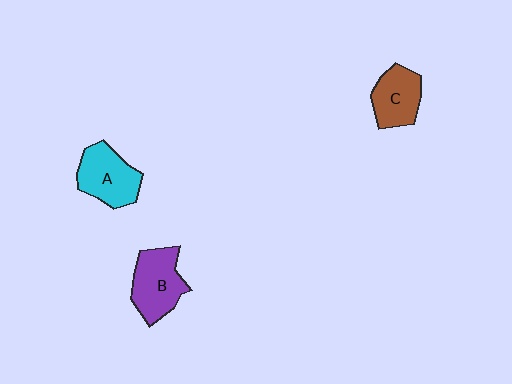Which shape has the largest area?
Shape B (purple).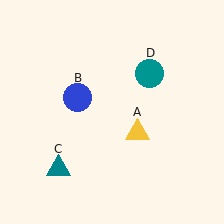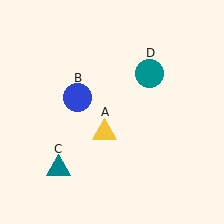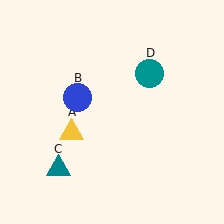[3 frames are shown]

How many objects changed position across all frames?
1 object changed position: yellow triangle (object A).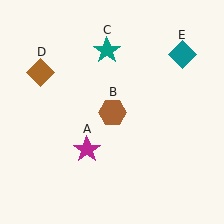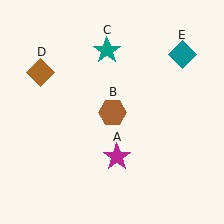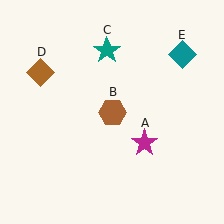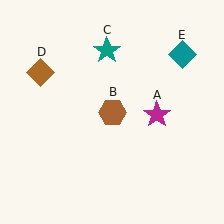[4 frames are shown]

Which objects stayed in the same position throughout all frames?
Brown hexagon (object B) and teal star (object C) and brown diamond (object D) and teal diamond (object E) remained stationary.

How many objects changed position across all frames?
1 object changed position: magenta star (object A).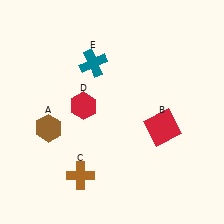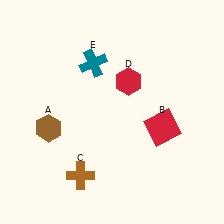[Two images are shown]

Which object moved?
The red hexagon (D) moved right.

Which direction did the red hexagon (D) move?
The red hexagon (D) moved right.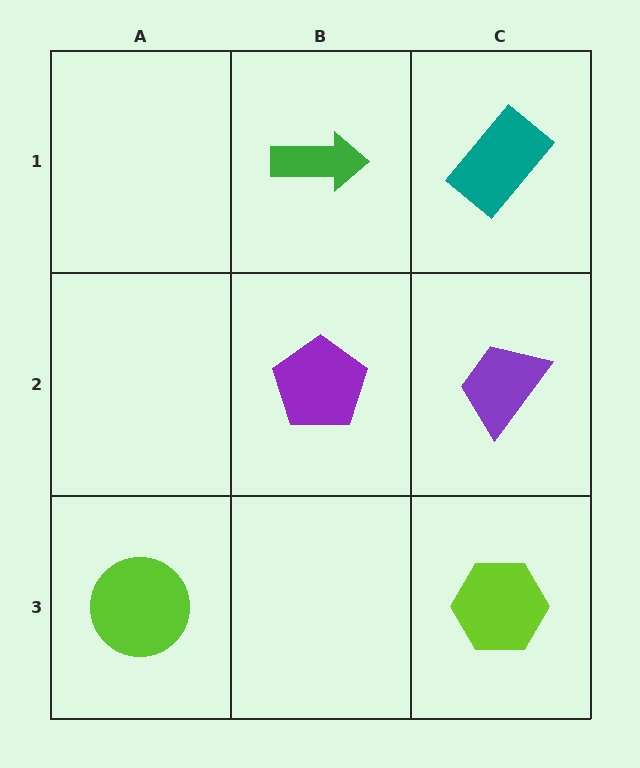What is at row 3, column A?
A lime circle.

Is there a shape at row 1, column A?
No, that cell is empty.